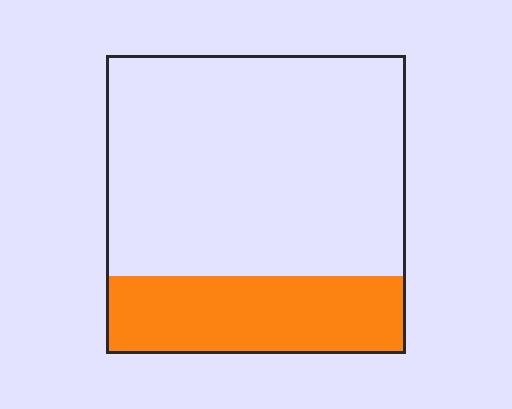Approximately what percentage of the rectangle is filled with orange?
Approximately 25%.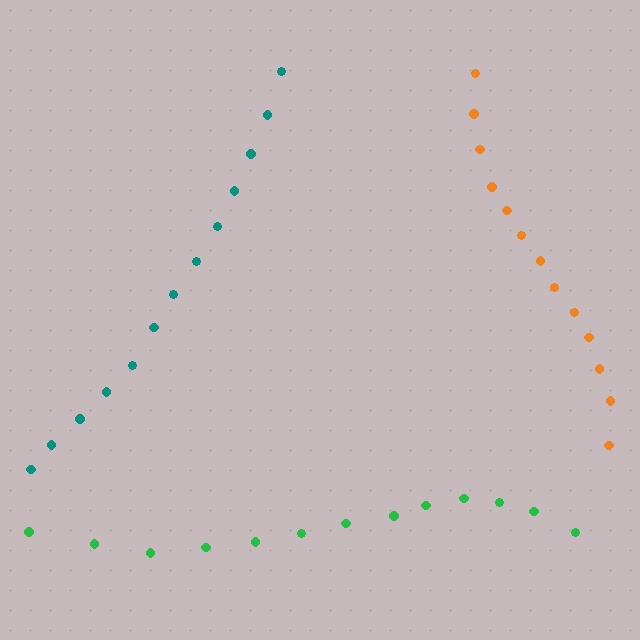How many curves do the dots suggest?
There are 3 distinct paths.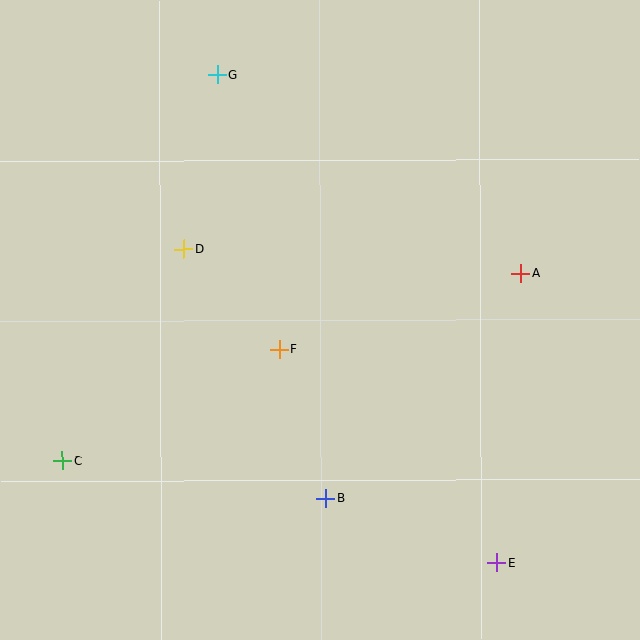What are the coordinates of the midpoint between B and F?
The midpoint between B and F is at (302, 424).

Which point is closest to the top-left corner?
Point G is closest to the top-left corner.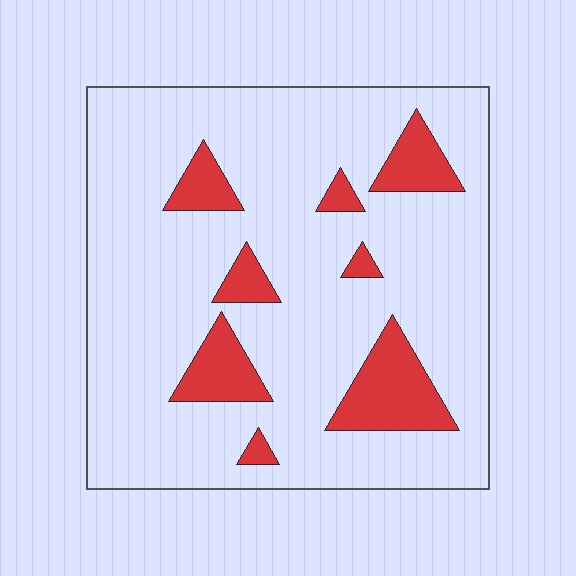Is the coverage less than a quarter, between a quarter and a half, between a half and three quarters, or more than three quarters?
Less than a quarter.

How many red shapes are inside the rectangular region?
8.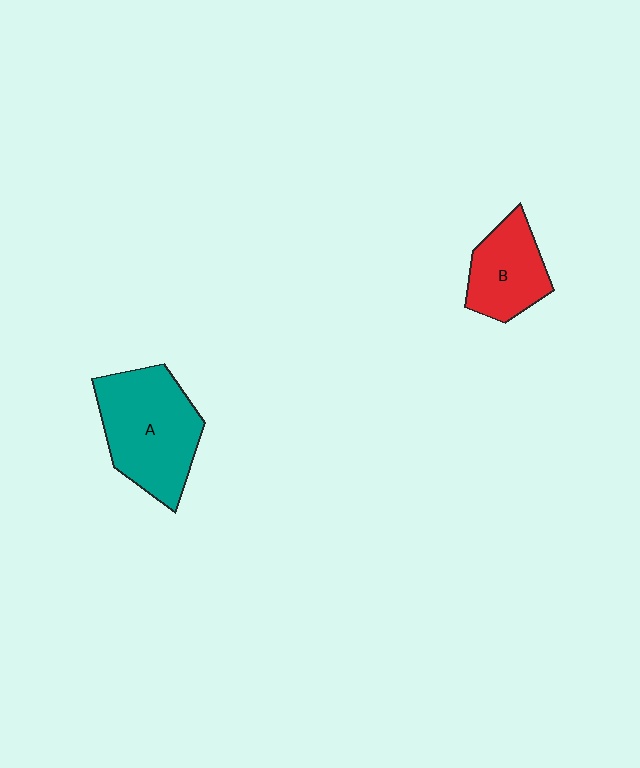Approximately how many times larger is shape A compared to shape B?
Approximately 1.6 times.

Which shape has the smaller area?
Shape B (red).